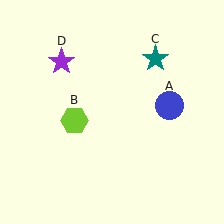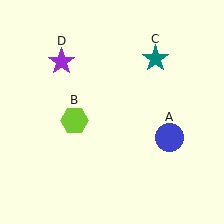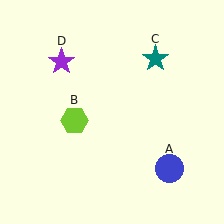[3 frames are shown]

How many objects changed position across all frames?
1 object changed position: blue circle (object A).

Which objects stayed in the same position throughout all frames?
Lime hexagon (object B) and teal star (object C) and purple star (object D) remained stationary.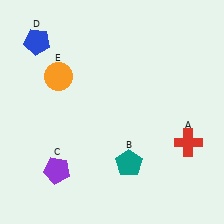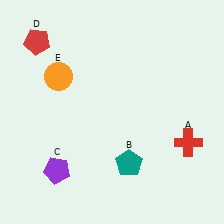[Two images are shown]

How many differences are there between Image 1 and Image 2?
There is 1 difference between the two images.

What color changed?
The pentagon (D) changed from blue in Image 1 to red in Image 2.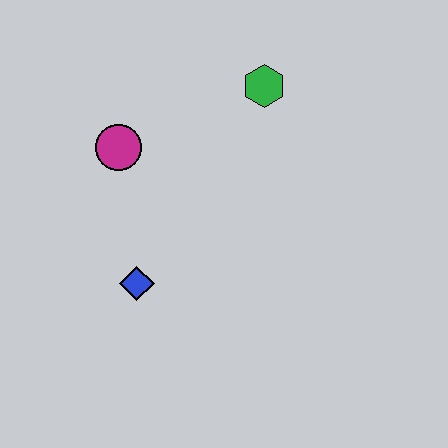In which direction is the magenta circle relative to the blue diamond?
The magenta circle is above the blue diamond.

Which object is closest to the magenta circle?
The blue diamond is closest to the magenta circle.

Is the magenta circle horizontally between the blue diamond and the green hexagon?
No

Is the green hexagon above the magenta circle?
Yes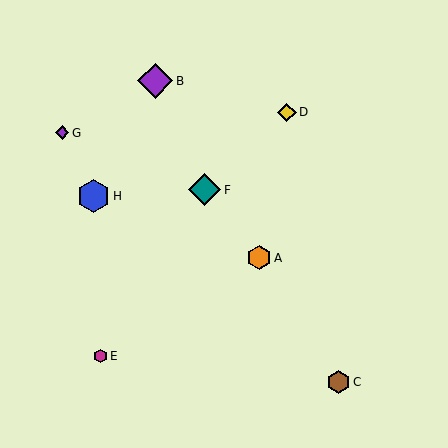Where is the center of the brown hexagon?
The center of the brown hexagon is at (338, 382).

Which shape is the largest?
The purple diamond (labeled B) is the largest.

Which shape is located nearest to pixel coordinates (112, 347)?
The magenta hexagon (labeled E) at (100, 356) is nearest to that location.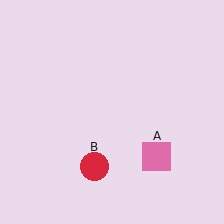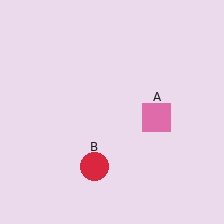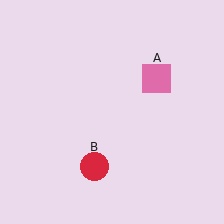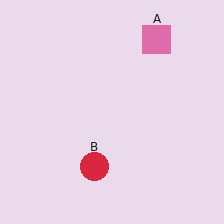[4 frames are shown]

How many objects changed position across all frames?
1 object changed position: pink square (object A).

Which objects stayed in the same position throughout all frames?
Red circle (object B) remained stationary.